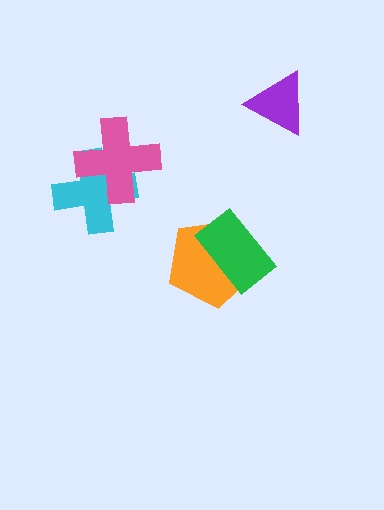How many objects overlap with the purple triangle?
0 objects overlap with the purple triangle.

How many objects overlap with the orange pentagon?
1 object overlaps with the orange pentagon.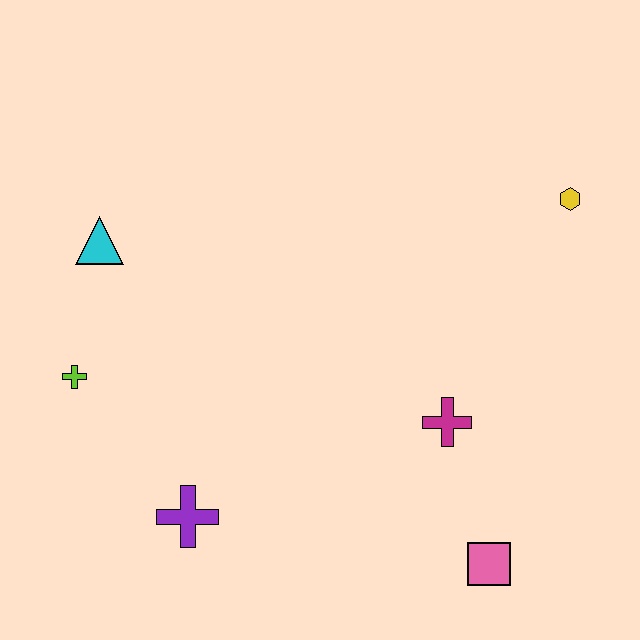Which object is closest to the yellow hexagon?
The magenta cross is closest to the yellow hexagon.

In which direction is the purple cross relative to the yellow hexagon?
The purple cross is to the left of the yellow hexagon.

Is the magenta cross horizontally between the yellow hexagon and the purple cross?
Yes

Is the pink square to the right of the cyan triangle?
Yes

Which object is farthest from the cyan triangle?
The pink square is farthest from the cyan triangle.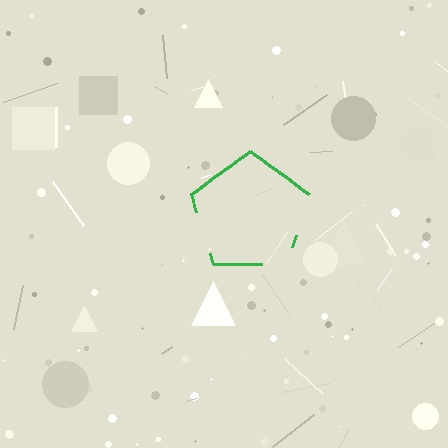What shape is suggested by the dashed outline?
The dashed outline suggests a pentagon.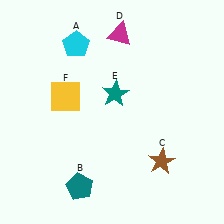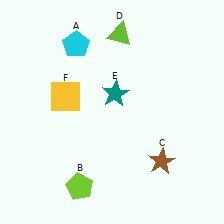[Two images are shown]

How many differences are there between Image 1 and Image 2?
There are 2 differences between the two images.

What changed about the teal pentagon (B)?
In Image 1, B is teal. In Image 2, it changed to lime.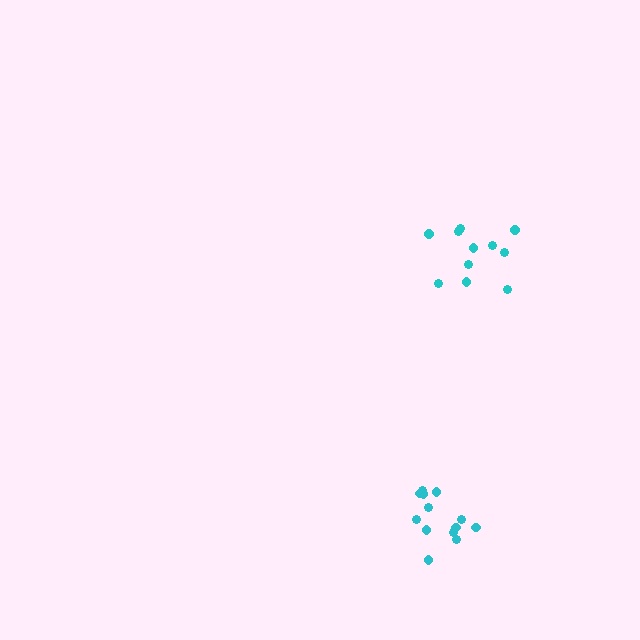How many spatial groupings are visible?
There are 2 spatial groupings.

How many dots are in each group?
Group 1: 13 dots, Group 2: 11 dots (24 total).